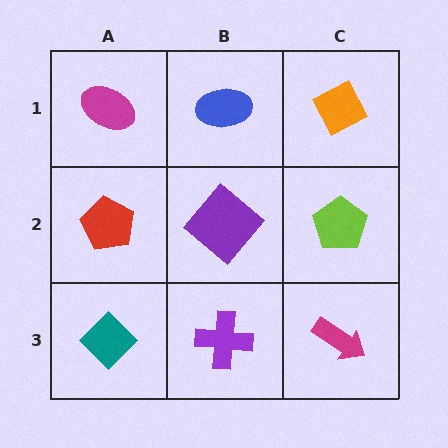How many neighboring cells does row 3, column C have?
2.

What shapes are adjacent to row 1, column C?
A lime pentagon (row 2, column C), a blue ellipse (row 1, column B).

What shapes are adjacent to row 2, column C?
An orange diamond (row 1, column C), a magenta arrow (row 3, column C), a purple diamond (row 2, column B).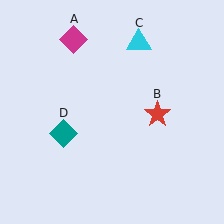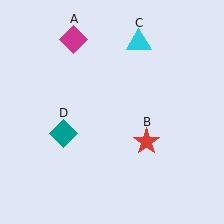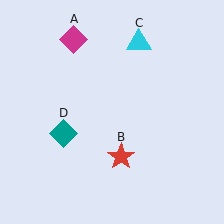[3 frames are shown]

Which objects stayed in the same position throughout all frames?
Magenta diamond (object A) and cyan triangle (object C) and teal diamond (object D) remained stationary.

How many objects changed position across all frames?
1 object changed position: red star (object B).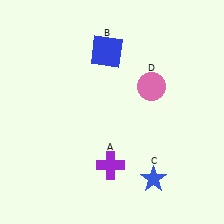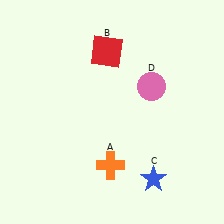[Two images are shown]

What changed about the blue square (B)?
In Image 1, B is blue. In Image 2, it changed to red.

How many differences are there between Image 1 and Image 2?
There are 2 differences between the two images.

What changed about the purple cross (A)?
In Image 1, A is purple. In Image 2, it changed to orange.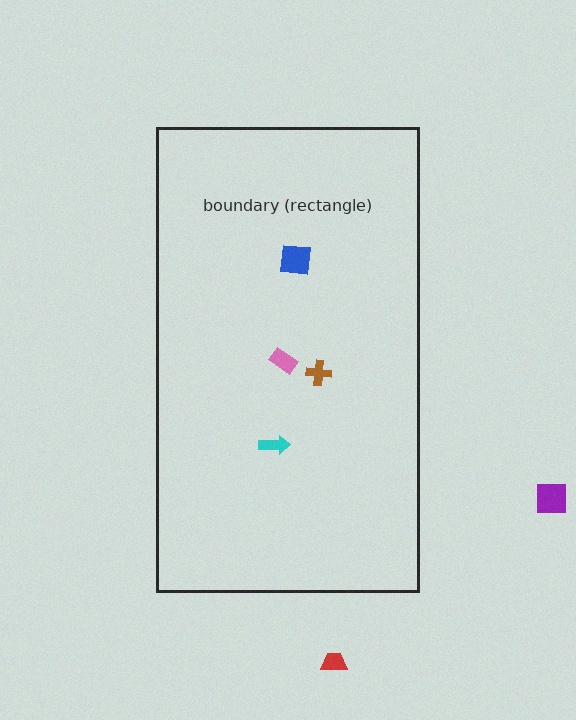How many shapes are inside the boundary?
4 inside, 2 outside.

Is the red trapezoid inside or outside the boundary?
Outside.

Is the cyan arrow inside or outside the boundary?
Inside.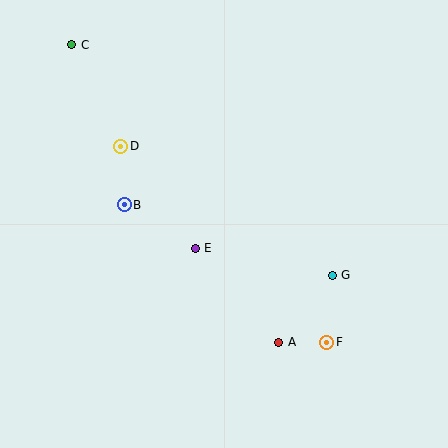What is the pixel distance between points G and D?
The distance between G and D is 248 pixels.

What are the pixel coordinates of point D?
Point D is at (121, 146).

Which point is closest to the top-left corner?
Point C is closest to the top-left corner.